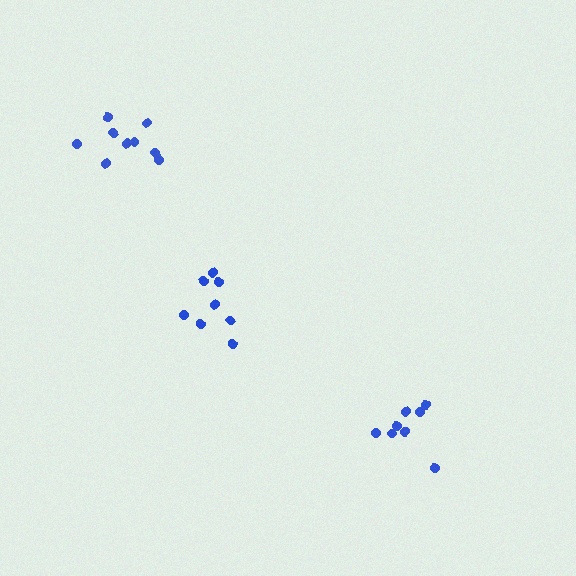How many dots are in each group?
Group 1: 8 dots, Group 2: 8 dots, Group 3: 9 dots (25 total).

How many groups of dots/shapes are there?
There are 3 groups.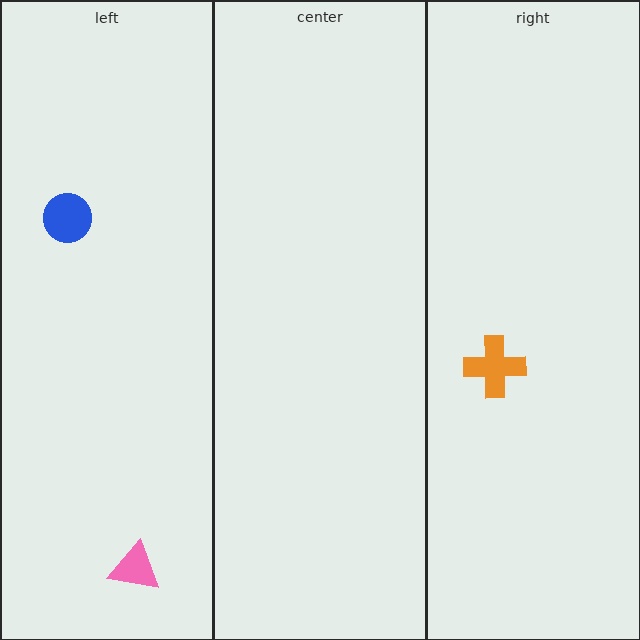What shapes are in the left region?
The pink triangle, the blue circle.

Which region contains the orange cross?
The right region.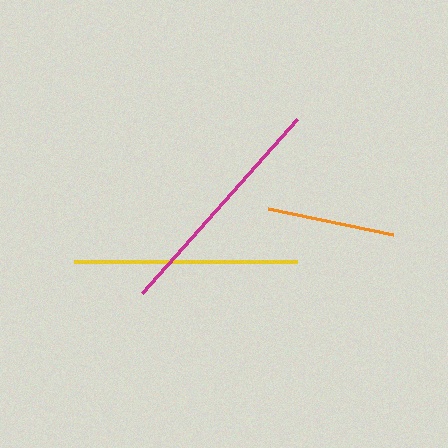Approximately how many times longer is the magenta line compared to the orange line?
The magenta line is approximately 1.8 times the length of the orange line.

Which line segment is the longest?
The magenta line is the longest at approximately 233 pixels.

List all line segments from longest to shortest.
From longest to shortest: magenta, yellow, orange.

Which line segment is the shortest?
The orange line is the shortest at approximately 128 pixels.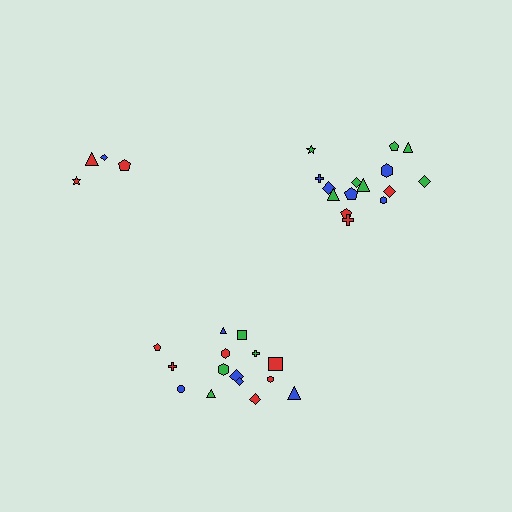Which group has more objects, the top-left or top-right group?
The top-right group.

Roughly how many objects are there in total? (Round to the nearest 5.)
Roughly 35 objects in total.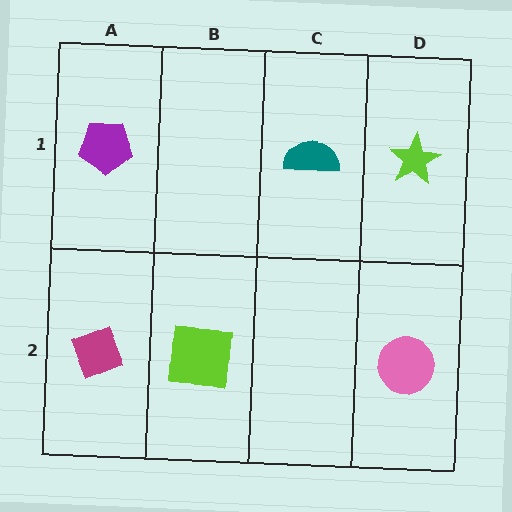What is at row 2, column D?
A pink circle.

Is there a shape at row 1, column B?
No, that cell is empty.